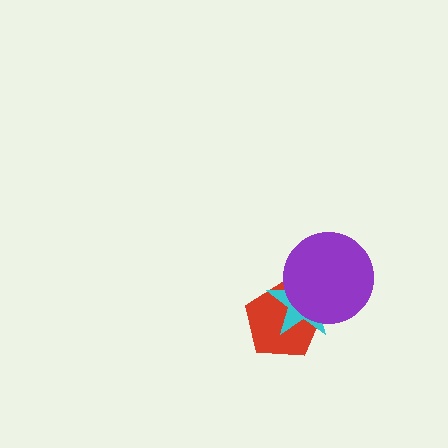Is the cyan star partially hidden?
Yes, it is partially covered by another shape.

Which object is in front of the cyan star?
The purple circle is in front of the cyan star.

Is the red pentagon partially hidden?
Yes, it is partially covered by another shape.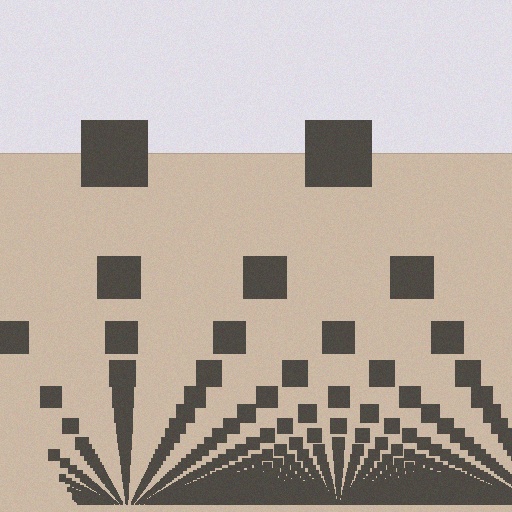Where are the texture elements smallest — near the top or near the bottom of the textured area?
Near the bottom.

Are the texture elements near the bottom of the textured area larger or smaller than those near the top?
Smaller. The gradient is inverted — elements near the bottom are smaller and denser.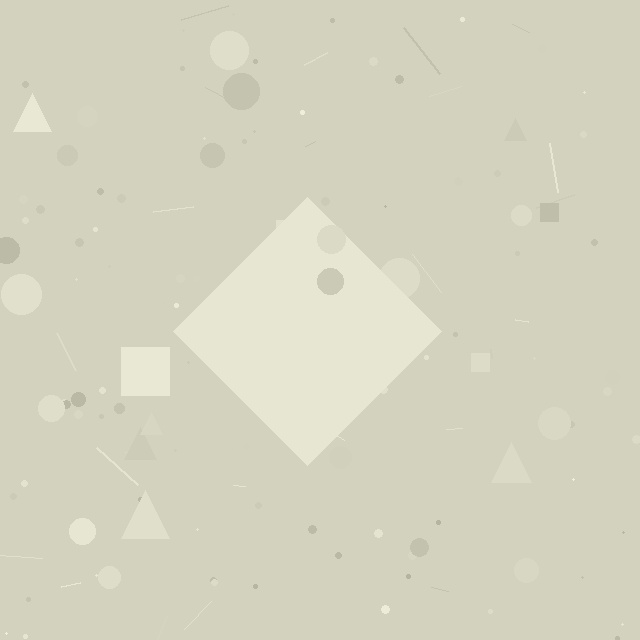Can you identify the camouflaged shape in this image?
The camouflaged shape is a diamond.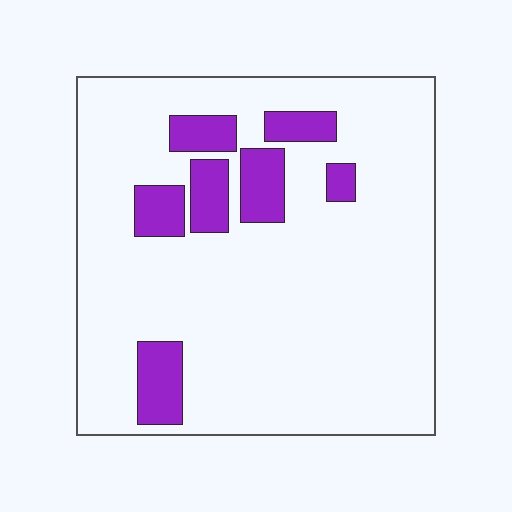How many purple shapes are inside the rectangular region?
7.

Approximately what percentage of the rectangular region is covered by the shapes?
Approximately 15%.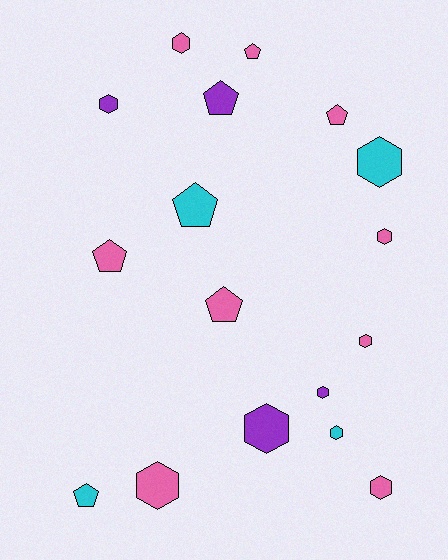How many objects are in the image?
There are 17 objects.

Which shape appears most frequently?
Hexagon, with 10 objects.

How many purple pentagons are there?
There is 1 purple pentagon.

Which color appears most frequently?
Pink, with 9 objects.